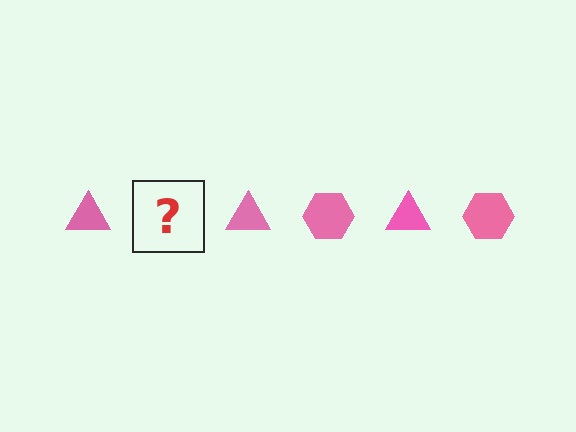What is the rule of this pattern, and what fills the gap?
The rule is that the pattern cycles through triangle, hexagon shapes in pink. The gap should be filled with a pink hexagon.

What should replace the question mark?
The question mark should be replaced with a pink hexagon.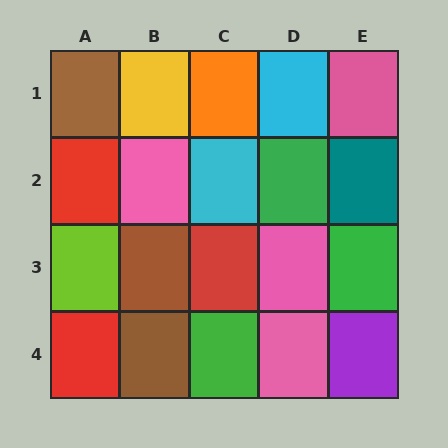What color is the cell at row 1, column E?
Pink.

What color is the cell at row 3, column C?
Red.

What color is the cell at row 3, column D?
Pink.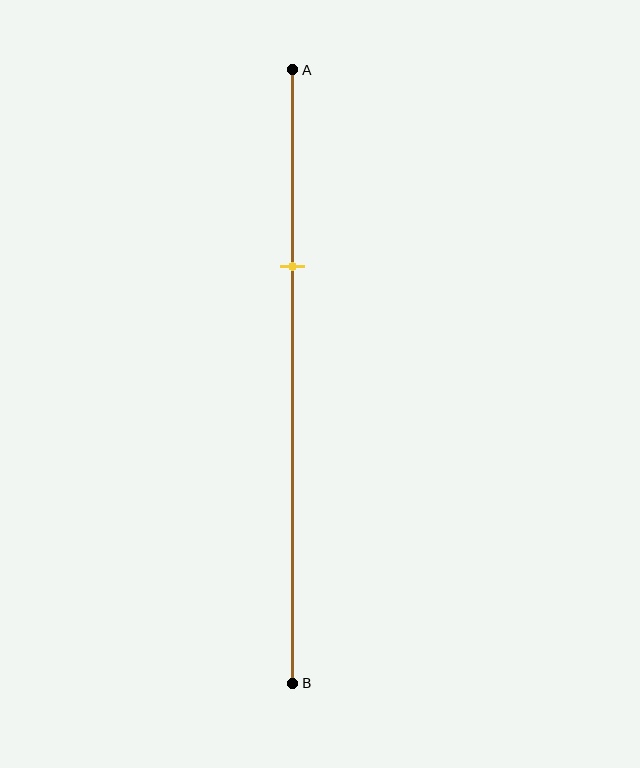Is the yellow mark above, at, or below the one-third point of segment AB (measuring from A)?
The yellow mark is approximately at the one-third point of segment AB.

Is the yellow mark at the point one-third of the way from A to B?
Yes, the mark is approximately at the one-third point.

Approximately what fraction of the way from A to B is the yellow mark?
The yellow mark is approximately 30% of the way from A to B.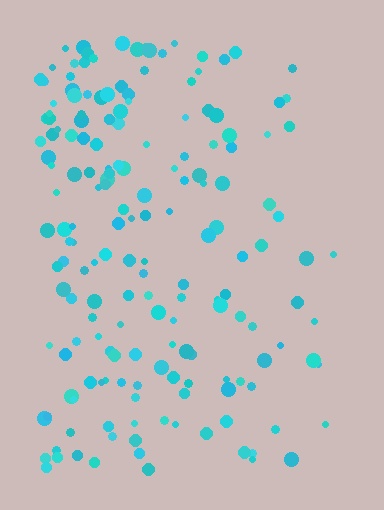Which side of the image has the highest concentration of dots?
The left.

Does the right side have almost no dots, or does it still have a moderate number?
Still a moderate number, just noticeably fewer than the left.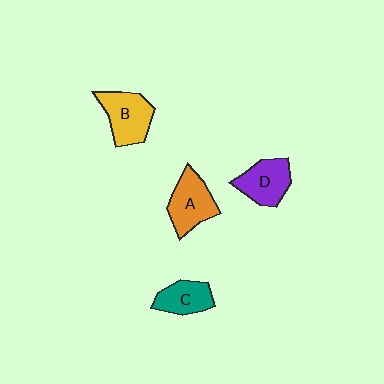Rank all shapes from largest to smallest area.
From largest to smallest: B (yellow), A (orange), D (purple), C (teal).